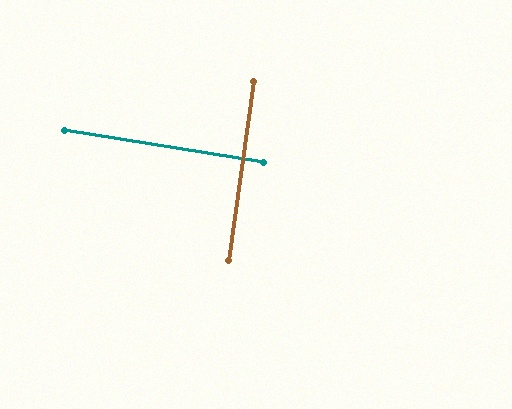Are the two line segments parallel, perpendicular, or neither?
Perpendicular — they meet at approximately 89°.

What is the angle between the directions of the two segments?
Approximately 89 degrees.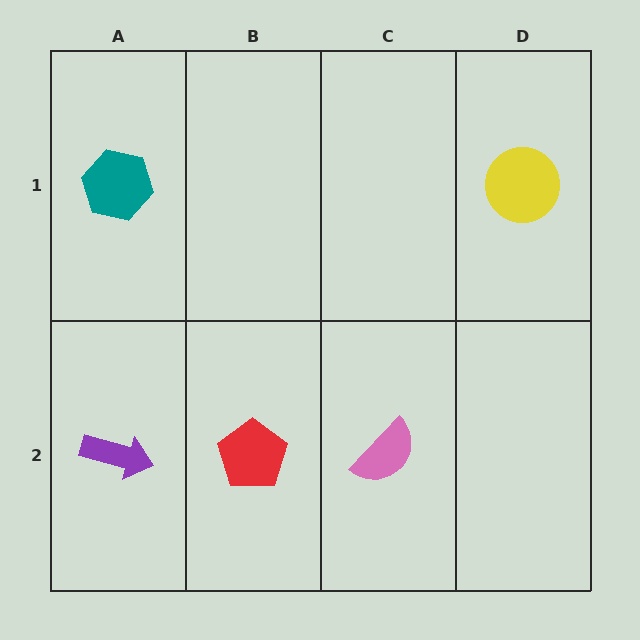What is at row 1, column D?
A yellow circle.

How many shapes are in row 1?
2 shapes.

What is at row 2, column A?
A purple arrow.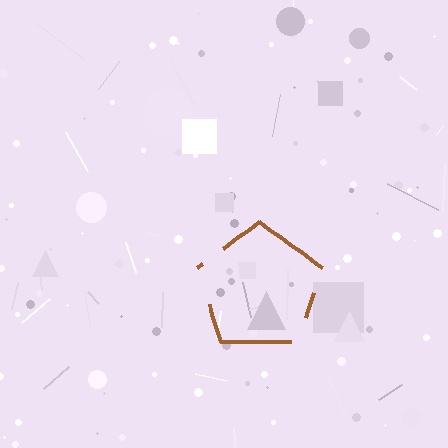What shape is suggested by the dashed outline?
The dashed outline suggests a pentagon.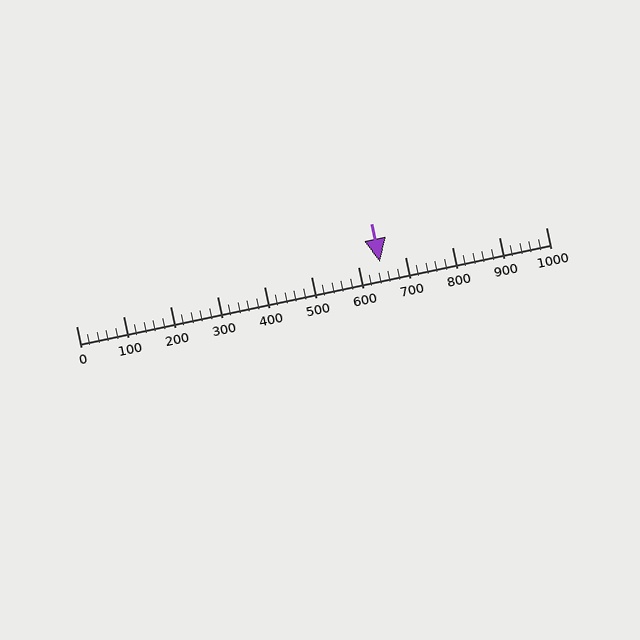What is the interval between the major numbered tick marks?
The major tick marks are spaced 100 units apart.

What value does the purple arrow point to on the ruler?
The purple arrow points to approximately 646.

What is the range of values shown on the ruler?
The ruler shows values from 0 to 1000.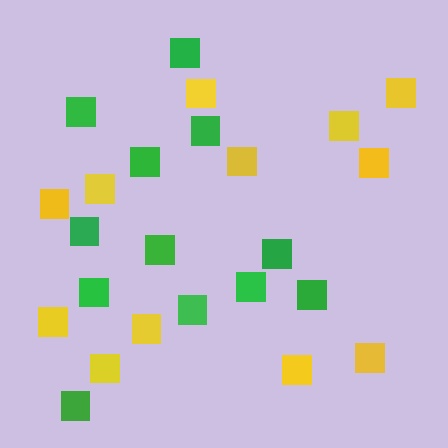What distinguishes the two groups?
There are 2 groups: one group of green squares (12) and one group of yellow squares (12).